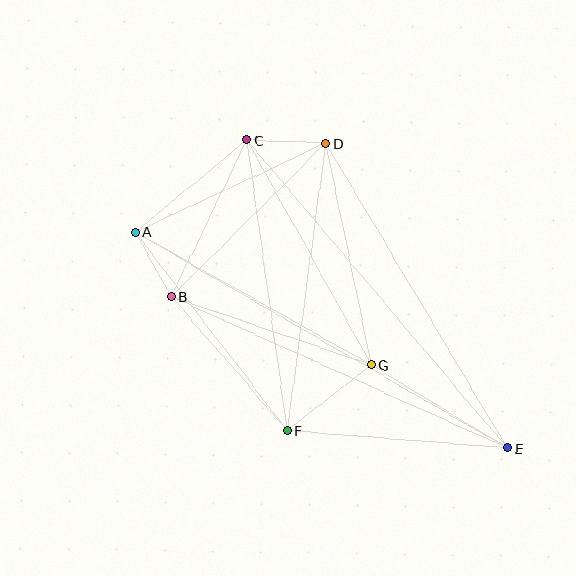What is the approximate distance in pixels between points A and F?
The distance between A and F is approximately 250 pixels.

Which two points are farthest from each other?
Points A and E are farthest from each other.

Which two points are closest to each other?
Points A and B are closest to each other.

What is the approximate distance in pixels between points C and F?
The distance between C and F is approximately 294 pixels.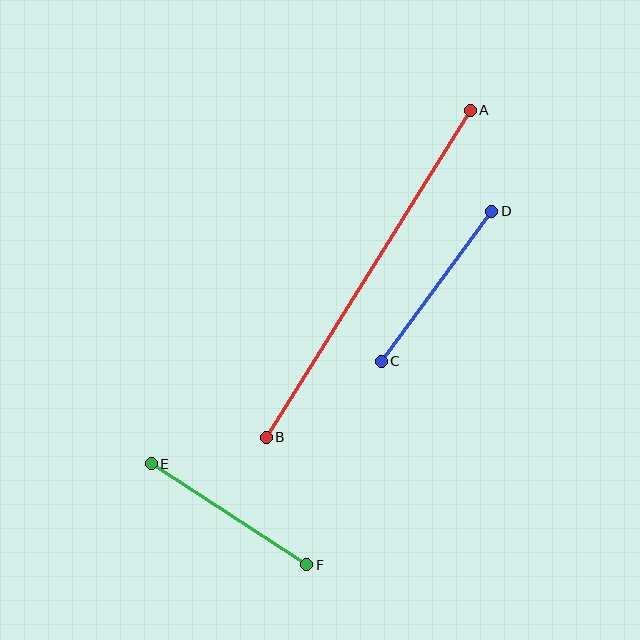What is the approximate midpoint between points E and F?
The midpoint is at approximately (229, 514) pixels.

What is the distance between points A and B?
The distance is approximately 385 pixels.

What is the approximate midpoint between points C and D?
The midpoint is at approximately (436, 286) pixels.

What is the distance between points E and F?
The distance is approximately 185 pixels.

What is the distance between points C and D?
The distance is approximately 186 pixels.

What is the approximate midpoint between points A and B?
The midpoint is at approximately (368, 274) pixels.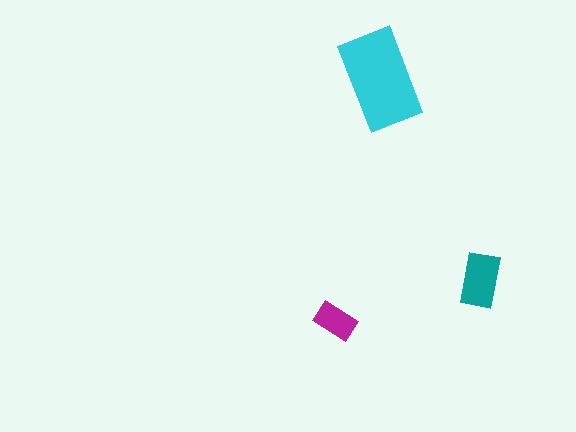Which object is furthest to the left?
The magenta rectangle is leftmost.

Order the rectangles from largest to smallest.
the cyan one, the teal one, the magenta one.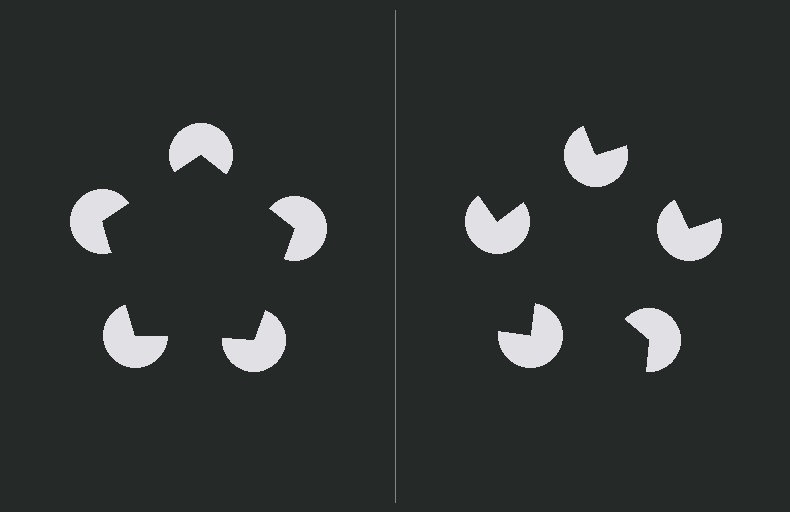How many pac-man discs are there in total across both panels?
10 — 5 on each side.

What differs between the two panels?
The pac-man discs are positioned identically on both sides; only the wedge orientations differ. On the left they align to a pentagon; on the right they are misaligned.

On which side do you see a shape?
An illusory pentagon appears on the left side. On the right side the wedge cuts are rotated, so no coherent shape forms.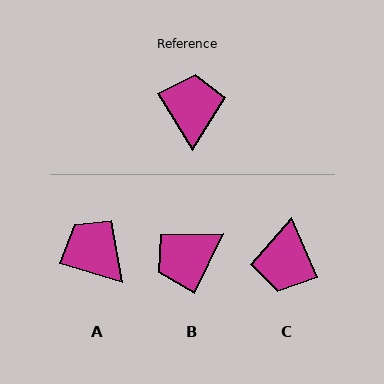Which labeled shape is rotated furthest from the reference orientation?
C, about 171 degrees away.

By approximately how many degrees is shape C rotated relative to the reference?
Approximately 171 degrees counter-clockwise.